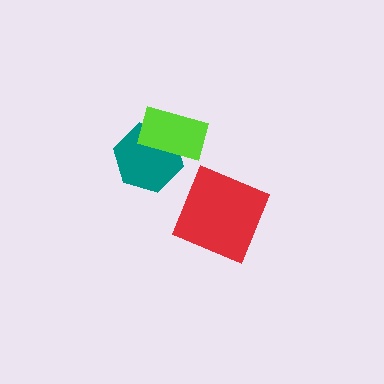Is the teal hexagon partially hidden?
Yes, it is partially covered by another shape.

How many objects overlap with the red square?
0 objects overlap with the red square.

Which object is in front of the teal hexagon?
The lime rectangle is in front of the teal hexagon.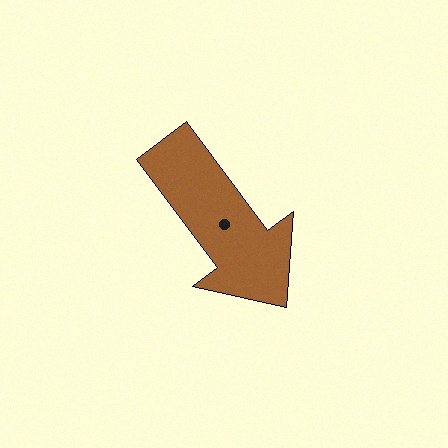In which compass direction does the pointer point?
Southeast.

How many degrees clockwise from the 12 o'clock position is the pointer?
Approximately 143 degrees.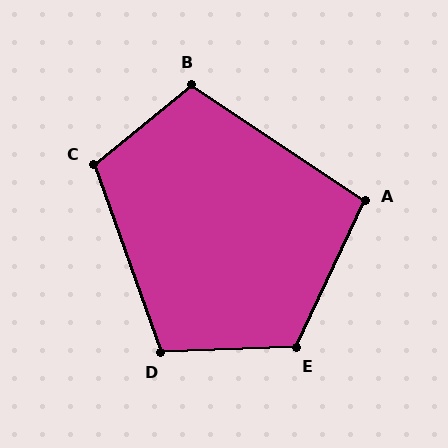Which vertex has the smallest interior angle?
A, at approximately 99 degrees.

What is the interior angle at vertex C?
Approximately 110 degrees (obtuse).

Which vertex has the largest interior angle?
E, at approximately 117 degrees.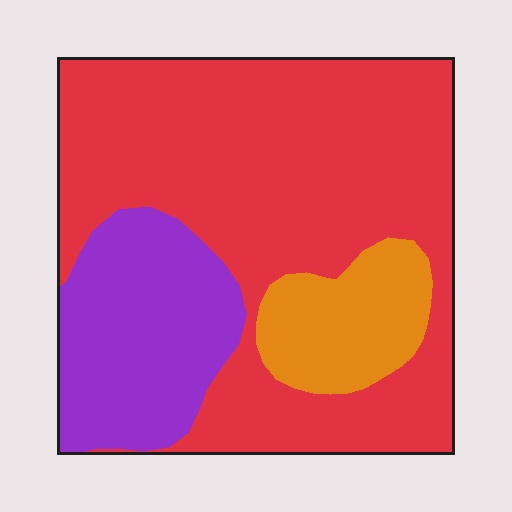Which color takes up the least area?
Orange, at roughly 15%.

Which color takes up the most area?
Red, at roughly 65%.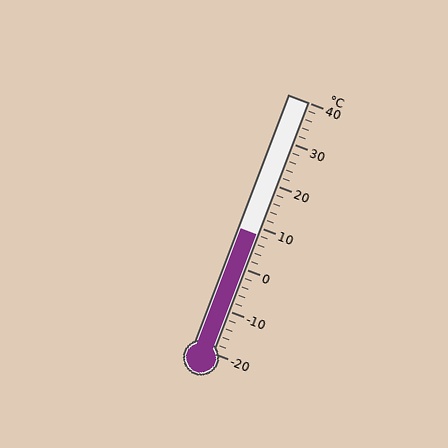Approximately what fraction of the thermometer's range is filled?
The thermometer is filled to approximately 45% of its range.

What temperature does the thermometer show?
The thermometer shows approximately 8°C.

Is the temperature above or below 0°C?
The temperature is above 0°C.